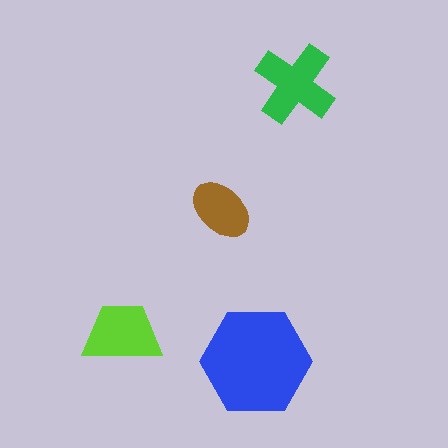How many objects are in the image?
There are 4 objects in the image.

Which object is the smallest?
The brown ellipse.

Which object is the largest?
The blue hexagon.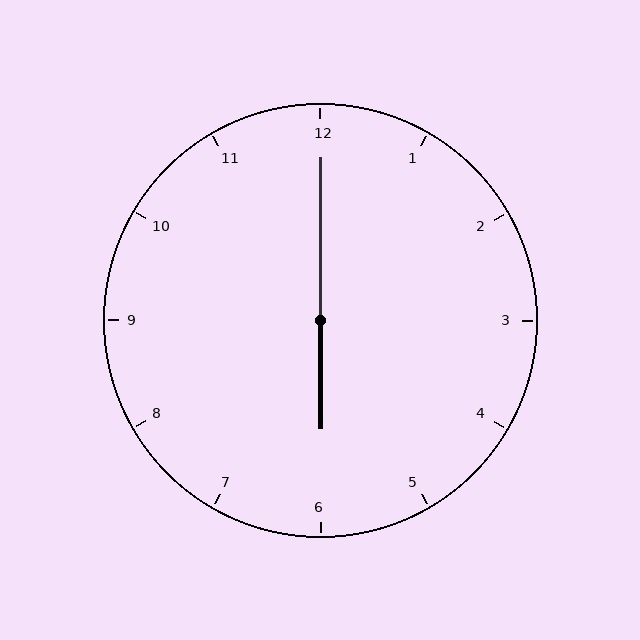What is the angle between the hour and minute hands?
Approximately 180 degrees.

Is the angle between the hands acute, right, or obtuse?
It is obtuse.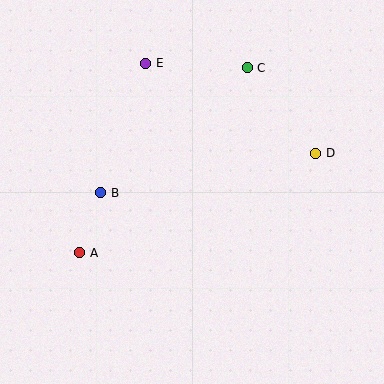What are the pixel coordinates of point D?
Point D is at (316, 153).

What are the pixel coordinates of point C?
Point C is at (247, 68).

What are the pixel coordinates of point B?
Point B is at (101, 193).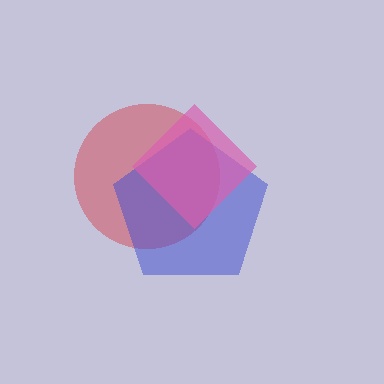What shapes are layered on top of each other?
The layered shapes are: a red circle, a blue pentagon, a pink diamond.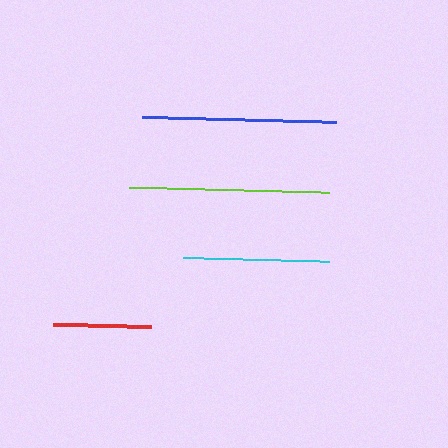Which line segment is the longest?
The lime line is the longest at approximately 200 pixels.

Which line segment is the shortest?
The red line is the shortest at approximately 98 pixels.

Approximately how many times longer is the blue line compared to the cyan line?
The blue line is approximately 1.3 times the length of the cyan line.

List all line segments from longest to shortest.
From longest to shortest: lime, blue, cyan, red.